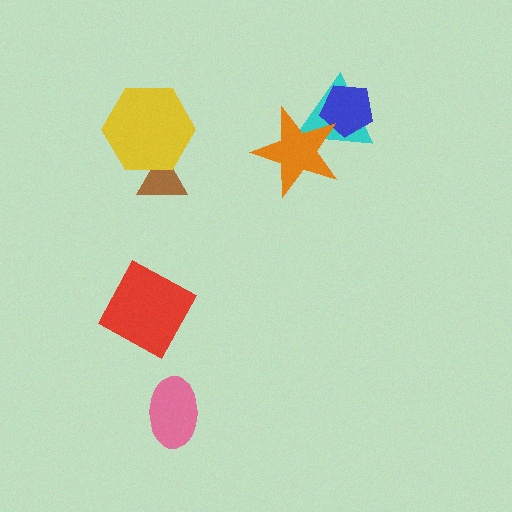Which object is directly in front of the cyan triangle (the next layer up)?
The blue pentagon is directly in front of the cyan triangle.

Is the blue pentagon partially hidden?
Yes, it is partially covered by another shape.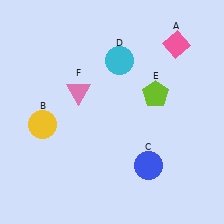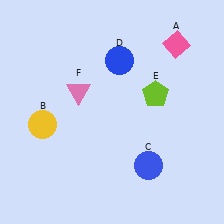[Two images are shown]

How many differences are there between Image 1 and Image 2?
There is 1 difference between the two images.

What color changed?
The circle (D) changed from cyan in Image 1 to blue in Image 2.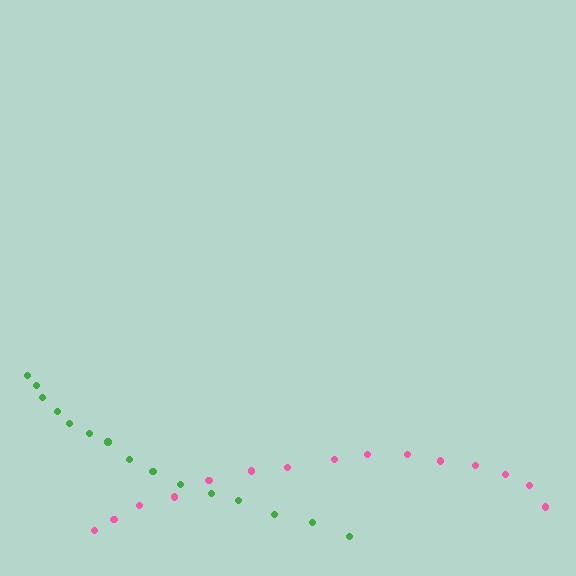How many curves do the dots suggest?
There are 2 distinct paths.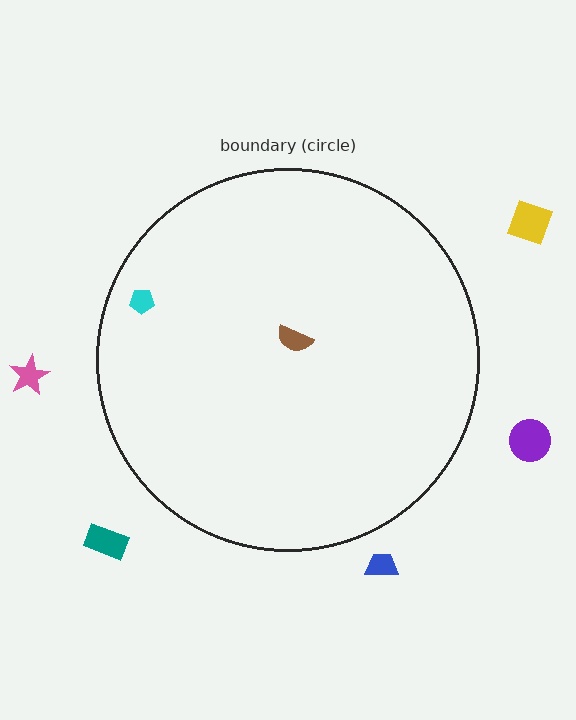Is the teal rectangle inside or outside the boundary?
Outside.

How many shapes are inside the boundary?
2 inside, 5 outside.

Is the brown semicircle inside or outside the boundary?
Inside.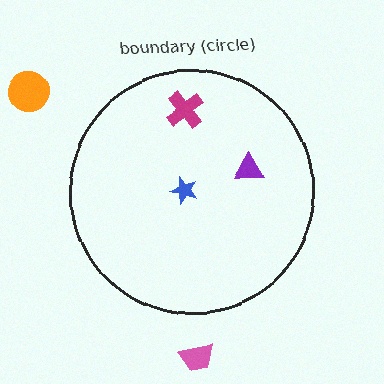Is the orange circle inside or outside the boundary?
Outside.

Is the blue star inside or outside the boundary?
Inside.